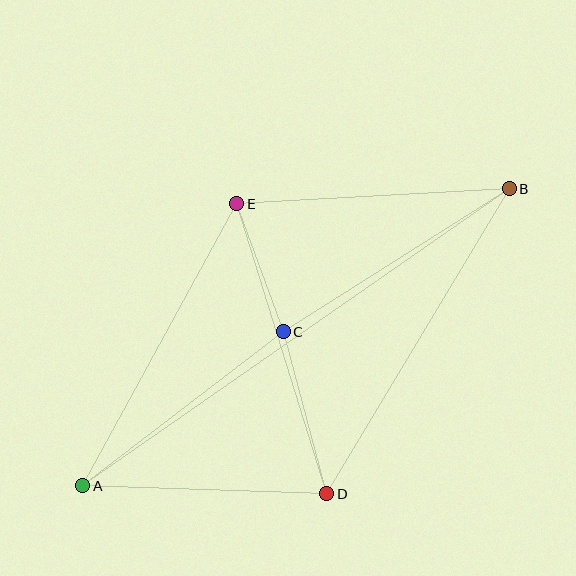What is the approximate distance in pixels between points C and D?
The distance between C and D is approximately 167 pixels.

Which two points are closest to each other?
Points C and E are closest to each other.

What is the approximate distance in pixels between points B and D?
The distance between B and D is approximately 355 pixels.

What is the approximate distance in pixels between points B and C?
The distance between B and C is approximately 267 pixels.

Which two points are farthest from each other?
Points A and B are farthest from each other.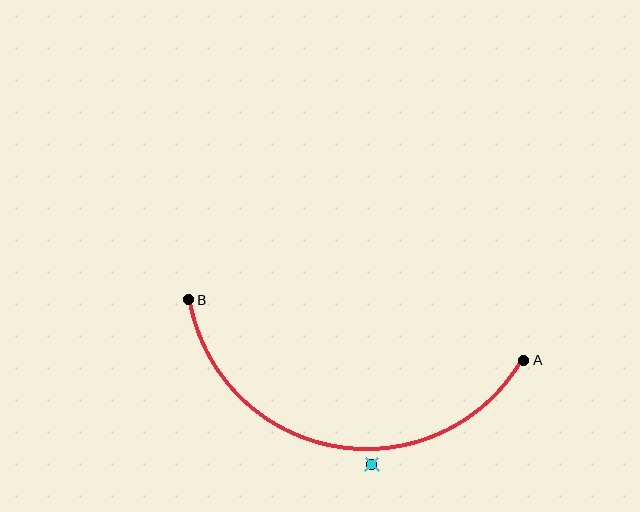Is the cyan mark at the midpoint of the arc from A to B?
No — the cyan mark does not lie on the arc at all. It sits slightly outside the curve.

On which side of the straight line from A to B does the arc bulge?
The arc bulges below the straight line connecting A and B.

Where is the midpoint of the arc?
The arc midpoint is the point on the curve farthest from the straight line joining A and B. It sits below that line.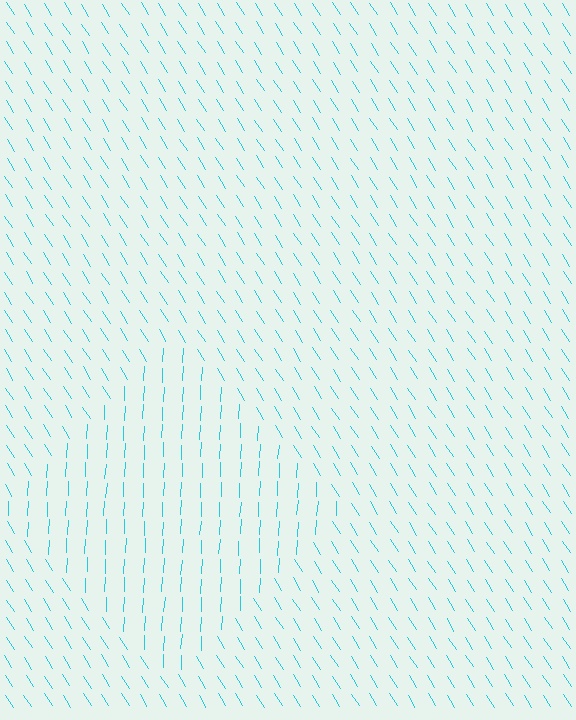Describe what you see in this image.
The image is filled with small cyan line segments. A diamond region in the image has lines oriented differently from the surrounding lines, creating a visible texture boundary.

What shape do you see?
I see a diamond.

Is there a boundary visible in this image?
Yes, there is a texture boundary formed by a change in line orientation.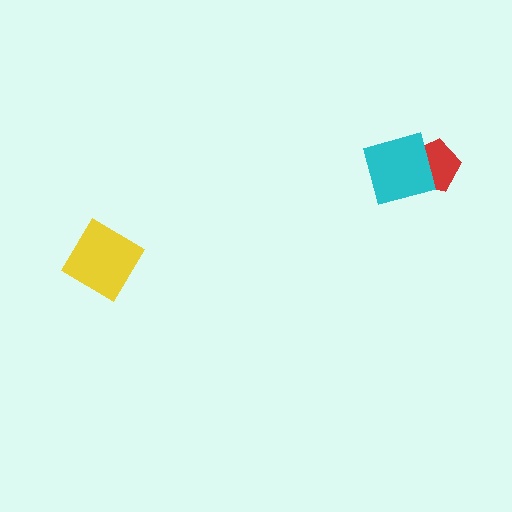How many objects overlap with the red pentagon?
1 object overlaps with the red pentagon.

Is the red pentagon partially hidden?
Yes, it is partially covered by another shape.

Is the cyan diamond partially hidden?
No, no other shape covers it.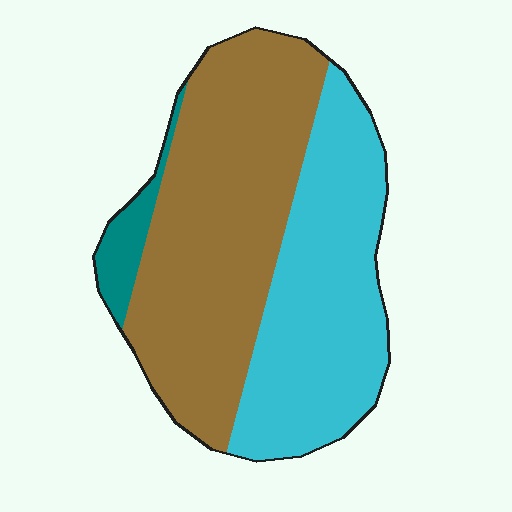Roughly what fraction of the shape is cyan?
Cyan covers around 40% of the shape.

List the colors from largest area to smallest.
From largest to smallest: brown, cyan, teal.